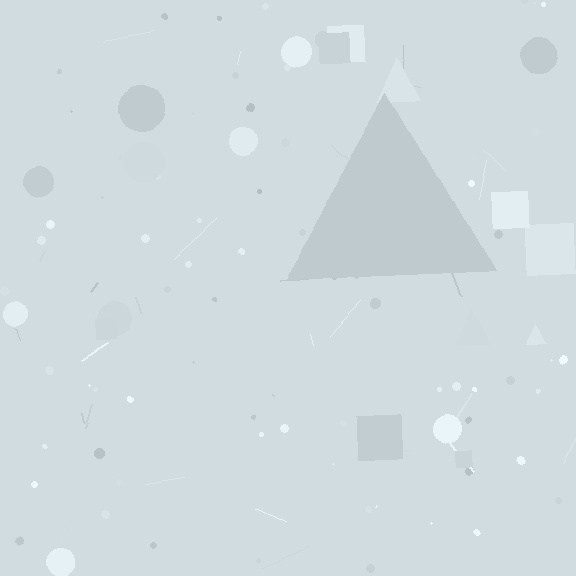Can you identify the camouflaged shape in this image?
The camouflaged shape is a triangle.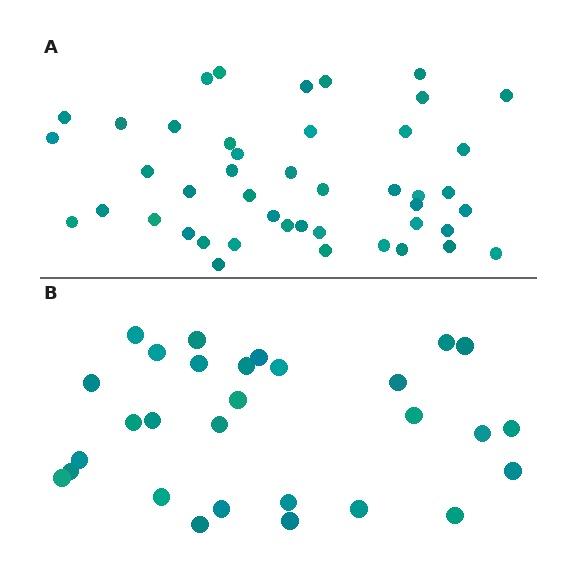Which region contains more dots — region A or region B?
Region A (the top region) has more dots.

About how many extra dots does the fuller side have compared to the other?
Region A has approximately 15 more dots than region B.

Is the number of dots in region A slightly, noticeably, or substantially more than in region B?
Region A has substantially more. The ratio is roughly 1.6 to 1.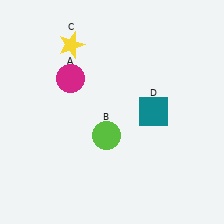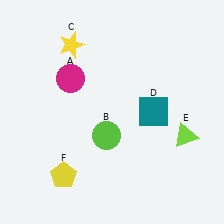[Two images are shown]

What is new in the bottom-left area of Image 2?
A yellow pentagon (F) was added in the bottom-left area of Image 2.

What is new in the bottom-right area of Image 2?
A lime triangle (E) was added in the bottom-right area of Image 2.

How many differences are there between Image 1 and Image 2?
There are 2 differences between the two images.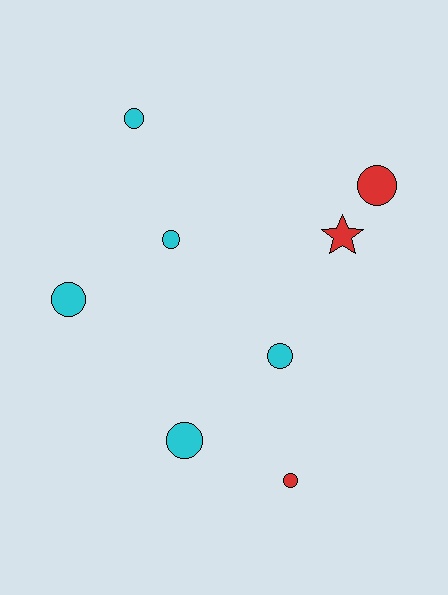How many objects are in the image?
There are 8 objects.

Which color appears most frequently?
Cyan, with 5 objects.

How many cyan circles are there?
There are 5 cyan circles.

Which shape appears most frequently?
Circle, with 7 objects.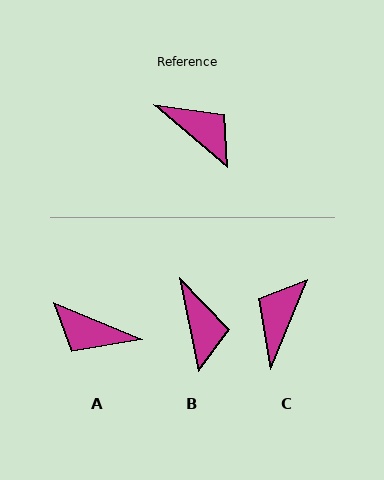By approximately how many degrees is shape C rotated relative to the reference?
Approximately 108 degrees counter-clockwise.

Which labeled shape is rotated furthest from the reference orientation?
A, about 162 degrees away.